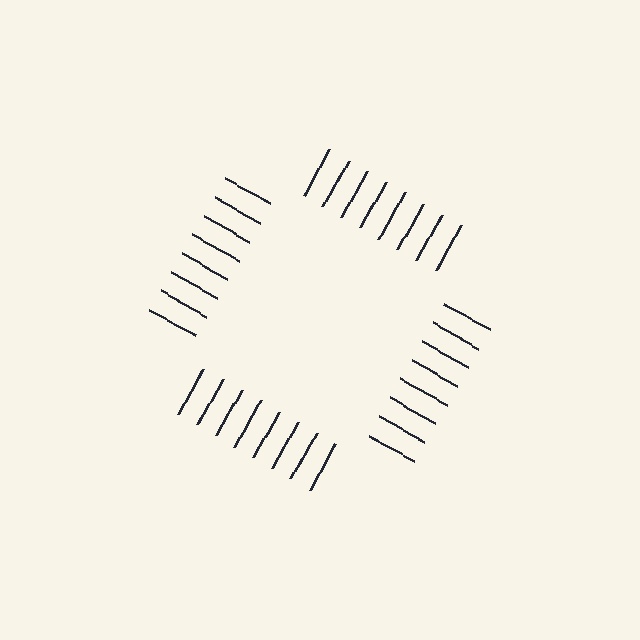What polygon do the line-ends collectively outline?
An illusory square — the line segments terminate on its edges but no continuous stroke is drawn.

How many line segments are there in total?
32 — 8 along each of the 4 edges.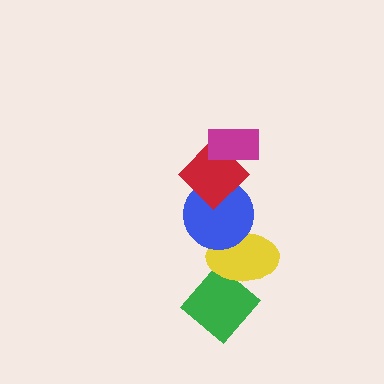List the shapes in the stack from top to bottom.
From top to bottom: the magenta rectangle, the red diamond, the blue circle, the yellow ellipse, the green diamond.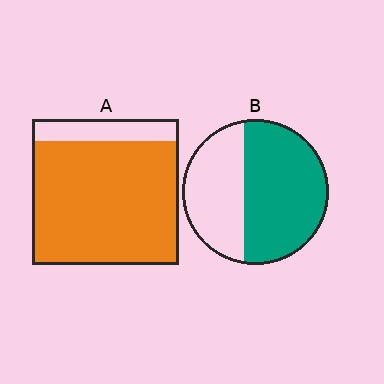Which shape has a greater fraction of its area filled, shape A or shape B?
Shape A.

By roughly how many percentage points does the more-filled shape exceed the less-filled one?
By roughly 25 percentage points (A over B).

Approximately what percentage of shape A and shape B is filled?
A is approximately 85% and B is approximately 60%.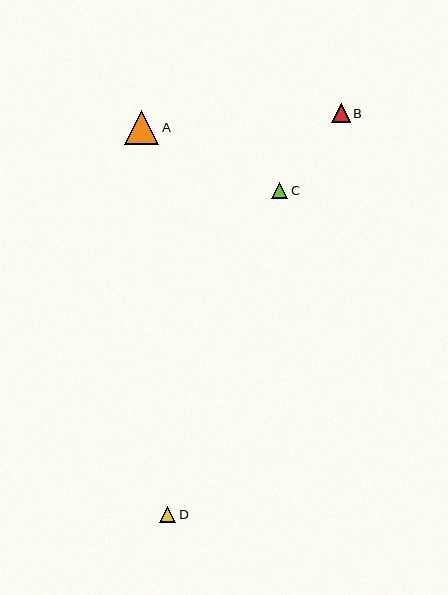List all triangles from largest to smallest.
From largest to smallest: A, B, D, C.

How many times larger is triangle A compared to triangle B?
Triangle A is approximately 1.9 times the size of triangle B.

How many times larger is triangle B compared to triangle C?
Triangle B is approximately 1.1 times the size of triangle C.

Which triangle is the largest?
Triangle A is the largest with a size of approximately 34 pixels.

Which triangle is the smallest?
Triangle C is the smallest with a size of approximately 16 pixels.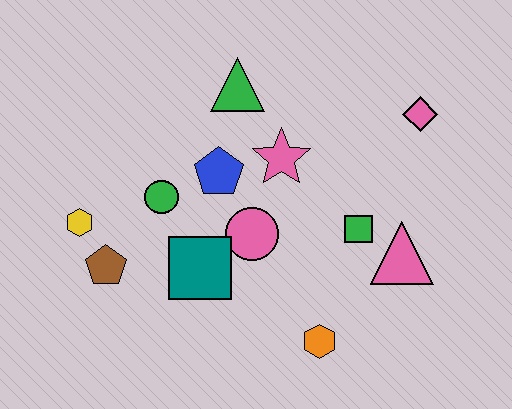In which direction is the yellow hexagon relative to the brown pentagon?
The yellow hexagon is above the brown pentagon.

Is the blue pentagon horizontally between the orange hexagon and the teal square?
Yes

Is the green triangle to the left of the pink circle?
Yes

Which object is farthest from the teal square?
The pink diamond is farthest from the teal square.